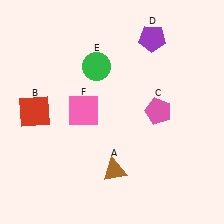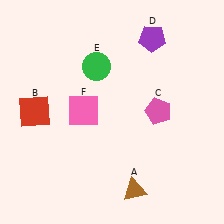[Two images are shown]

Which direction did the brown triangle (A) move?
The brown triangle (A) moved right.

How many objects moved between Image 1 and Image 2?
1 object moved between the two images.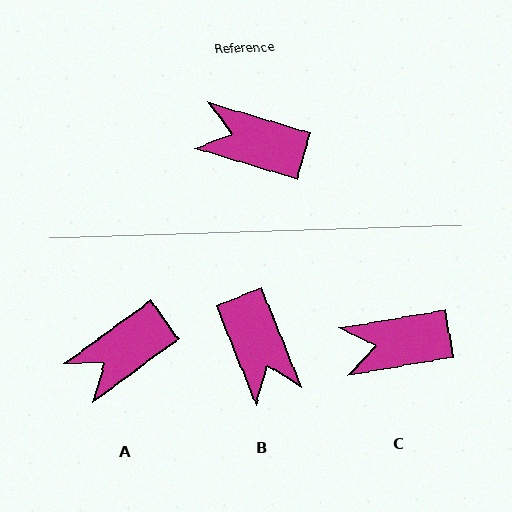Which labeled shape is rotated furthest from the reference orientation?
B, about 128 degrees away.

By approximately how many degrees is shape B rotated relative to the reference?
Approximately 128 degrees counter-clockwise.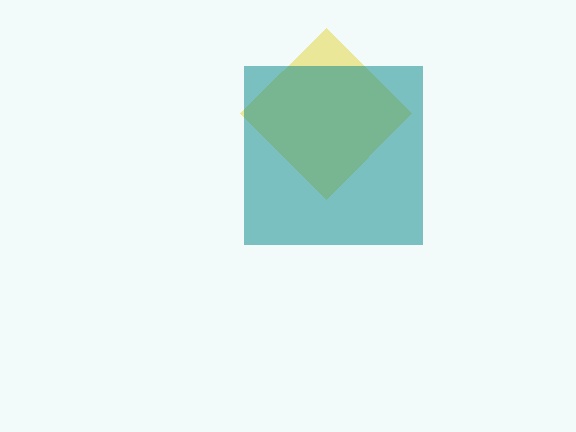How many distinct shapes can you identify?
There are 2 distinct shapes: a yellow diamond, a teal square.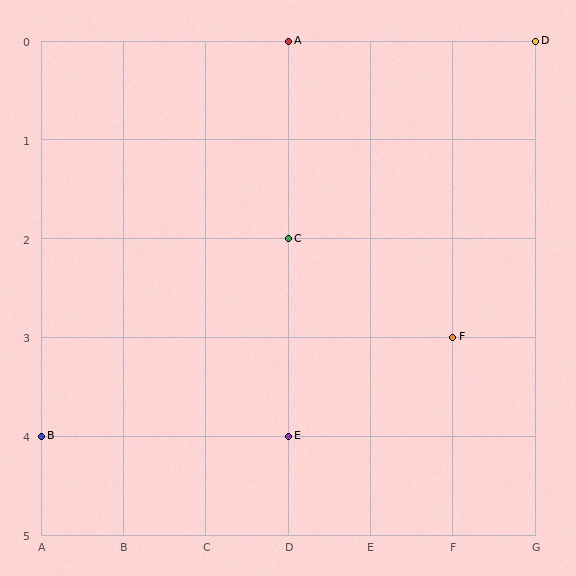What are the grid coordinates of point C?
Point C is at grid coordinates (D, 2).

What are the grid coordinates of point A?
Point A is at grid coordinates (D, 0).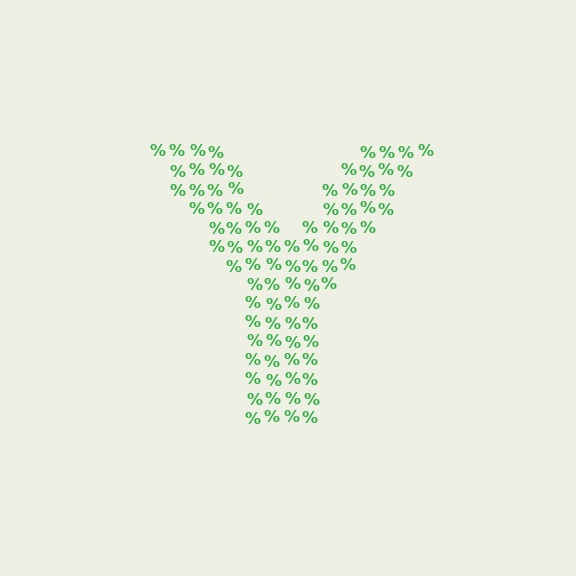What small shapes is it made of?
It is made of small percent signs.